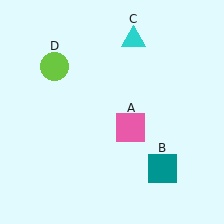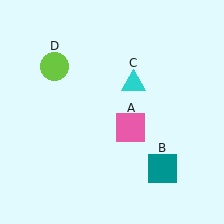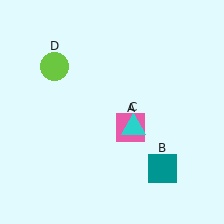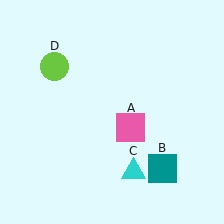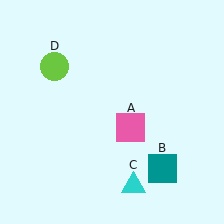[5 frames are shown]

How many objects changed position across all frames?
1 object changed position: cyan triangle (object C).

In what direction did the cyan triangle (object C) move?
The cyan triangle (object C) moved down.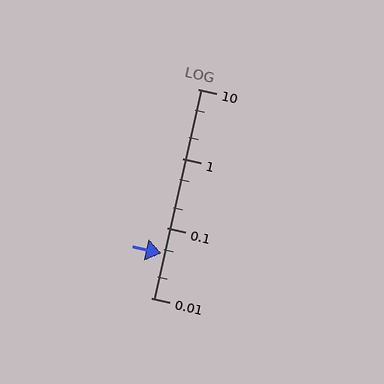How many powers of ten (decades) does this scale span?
The scale spans 3 decades, from 0.01 to 10.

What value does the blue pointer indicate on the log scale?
The pointer indicates approximately 0.043.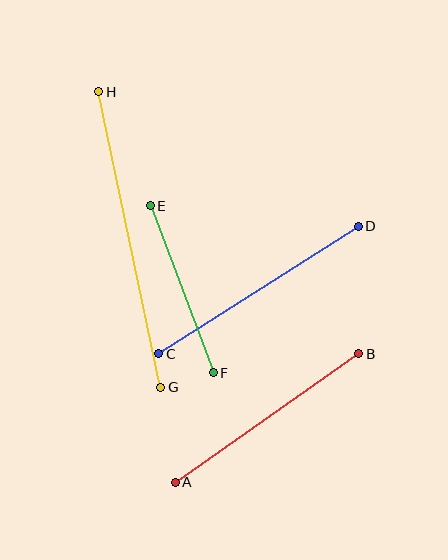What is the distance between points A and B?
The distance is approximately 224 pixels.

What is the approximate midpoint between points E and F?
The midpoint is at approximately (182, 289) pixels.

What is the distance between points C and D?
The distance is approximately 237 pixels.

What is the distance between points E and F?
The distance is approximately 178 pixels.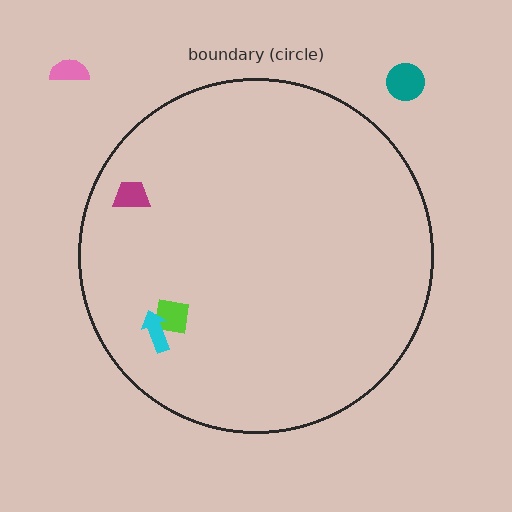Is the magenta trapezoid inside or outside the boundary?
Inside.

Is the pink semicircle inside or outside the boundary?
Outside.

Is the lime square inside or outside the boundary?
Inside.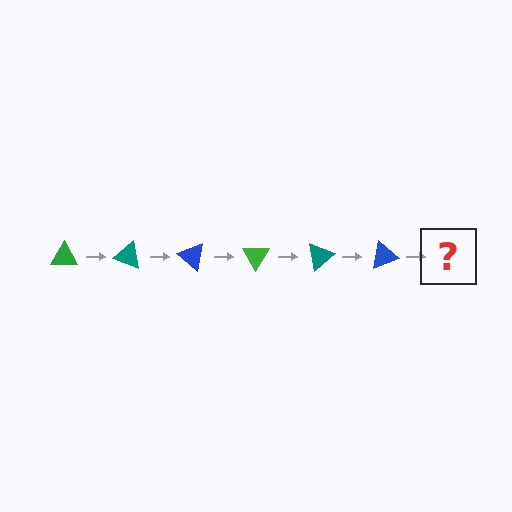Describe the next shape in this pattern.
It should be a green triangle, rotated 120 degrees from the start.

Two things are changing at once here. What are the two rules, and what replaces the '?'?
The two rules are that it rotates 20 degrees each step and the color cycles through green, teal, and blue. The '?' should be a green triangle, rotated 120 degrees from the start.